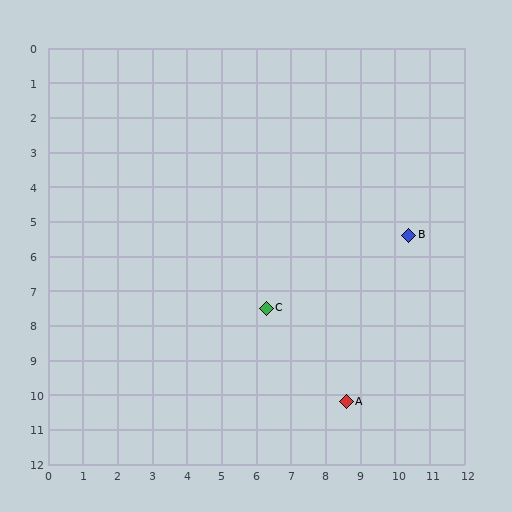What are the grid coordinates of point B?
Point B is at approximately (10.4, 5.4).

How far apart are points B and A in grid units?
Points B and A are about 5.1 grid units apart.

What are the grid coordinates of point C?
Point C is at approximately (6.3, 7.5).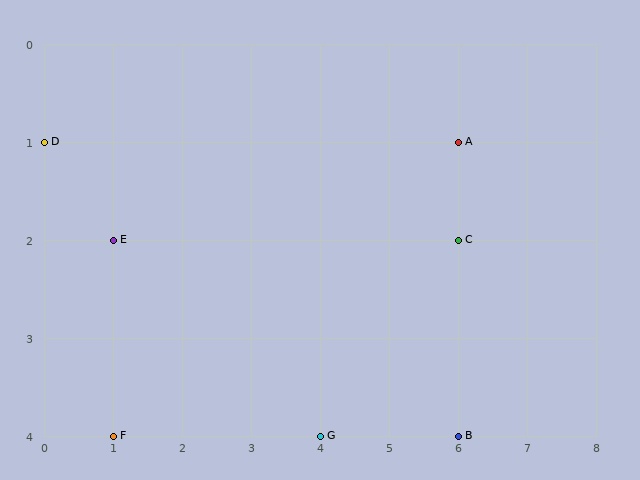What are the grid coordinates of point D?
Point D is at grid coordinates (0, 1).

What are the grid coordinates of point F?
Point F is at grid coordinates (1, 4).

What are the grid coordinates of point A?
Point A is at grid coordinates (6, 1).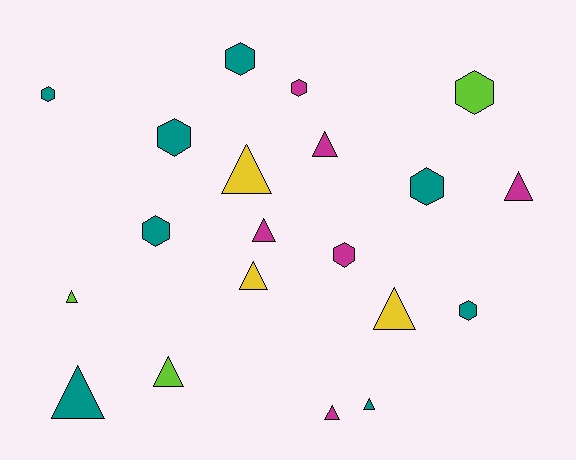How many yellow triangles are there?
There are 3 yellow triangles.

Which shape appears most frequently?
Triangle, with 11 objects.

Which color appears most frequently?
Teal, with 8 objects.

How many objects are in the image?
There are 20 objects.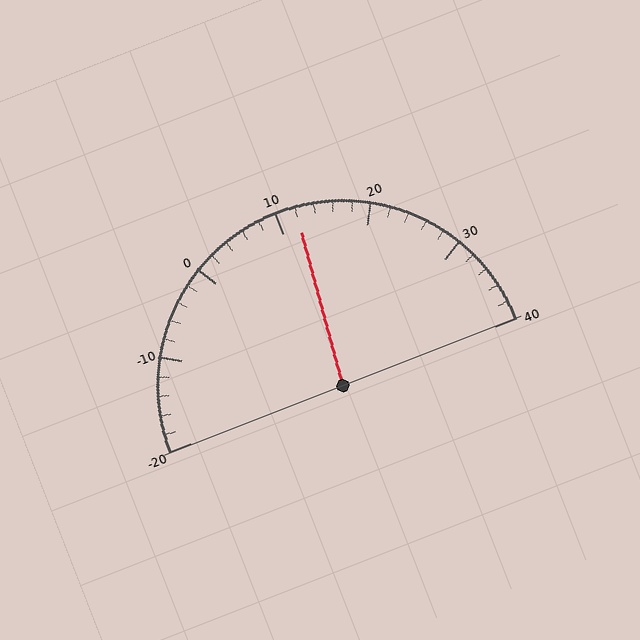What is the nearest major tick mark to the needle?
The nearest major tick mark is 10.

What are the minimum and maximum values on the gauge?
The gauge ranges from -20 to 40.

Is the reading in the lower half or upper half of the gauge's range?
The reading is in the upper half of the range (-20 to 40).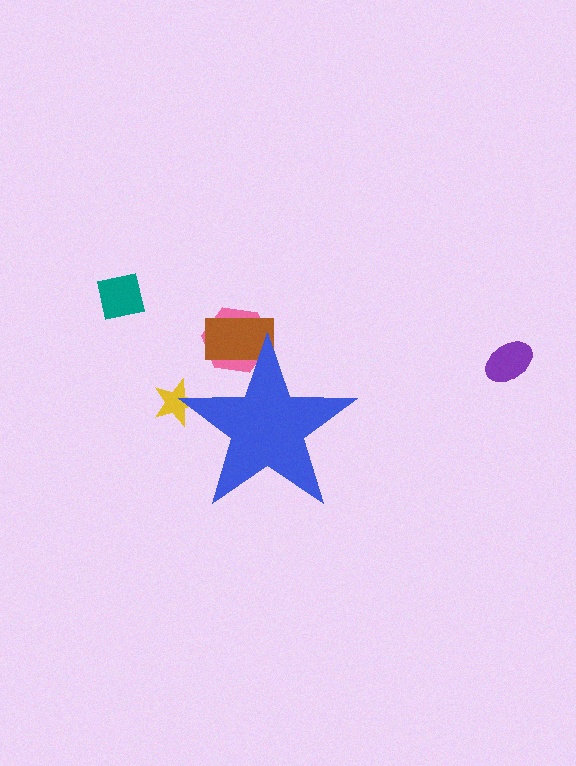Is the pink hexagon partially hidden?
Yes, the pink hexagon is partially hidden behind the blue star.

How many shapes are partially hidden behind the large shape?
3 shapes are partially hidden.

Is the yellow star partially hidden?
Yes, the yellow star is partially hidden behind the blue star.